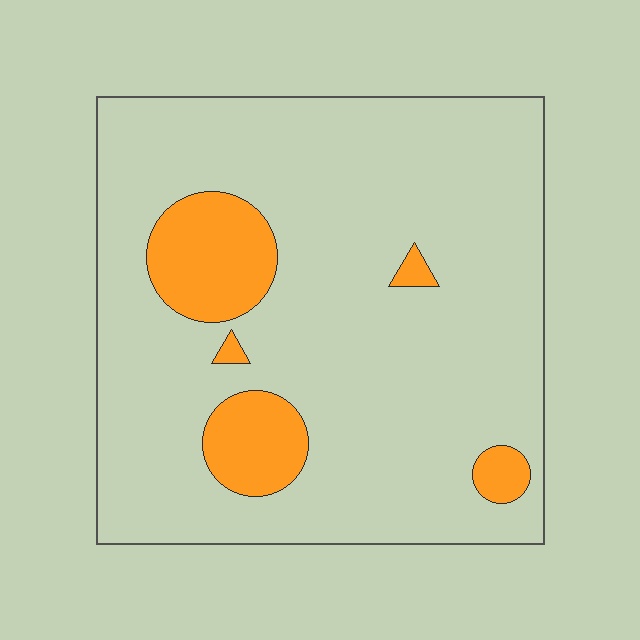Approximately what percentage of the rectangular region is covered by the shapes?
Approximately 15%.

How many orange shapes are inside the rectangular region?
5.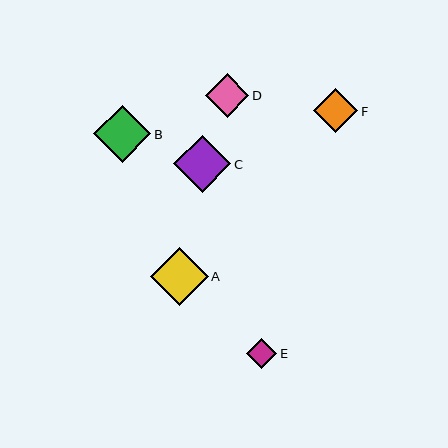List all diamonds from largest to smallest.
From largest to smallest: A, C, B, F, D, E.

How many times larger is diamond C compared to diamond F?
Diamond C is approximately 1.3 times the size of diamond F.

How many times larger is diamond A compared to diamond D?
Diamond A is approximately 1.3 times the size of diamond D.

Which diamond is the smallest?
Diamond E is the smallest with a size of approximately 31 pixels.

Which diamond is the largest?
Diamond A is the largest with a size of approximately 58 pixels.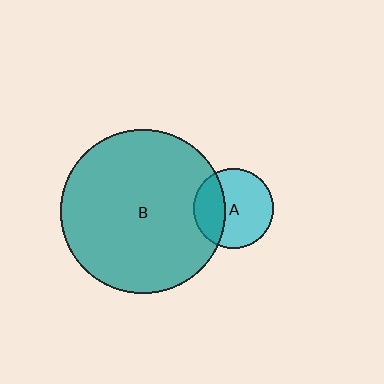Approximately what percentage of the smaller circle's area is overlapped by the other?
Approximately 30%.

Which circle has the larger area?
Circle B (teal).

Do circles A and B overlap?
Yes.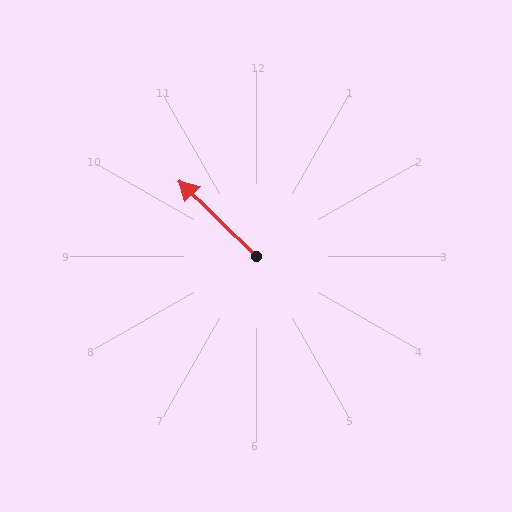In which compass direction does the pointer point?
Northwest.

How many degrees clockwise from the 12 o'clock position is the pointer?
Approximately 314 degrees.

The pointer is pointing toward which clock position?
Roughly 10 o'clock.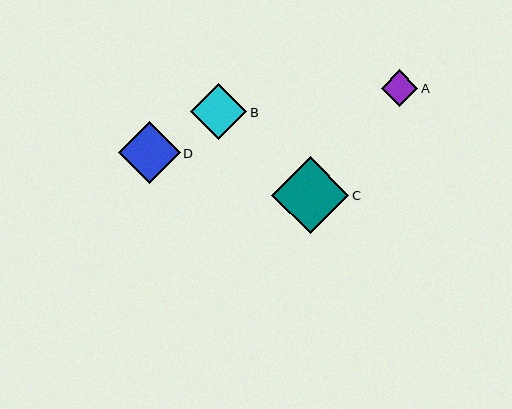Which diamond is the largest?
Diamond C is the largest with a size of approximately 77 pixels.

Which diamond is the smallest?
Diamond A is the smallest with a size of approximately 37 pixels.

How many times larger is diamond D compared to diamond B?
Diamond D is approximately 1.1 times the size of diamond B.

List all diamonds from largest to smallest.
From largest to smallest: C, D, B, A.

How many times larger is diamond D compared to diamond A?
Diamond D is approximately 1.7 times the size of diamond A.